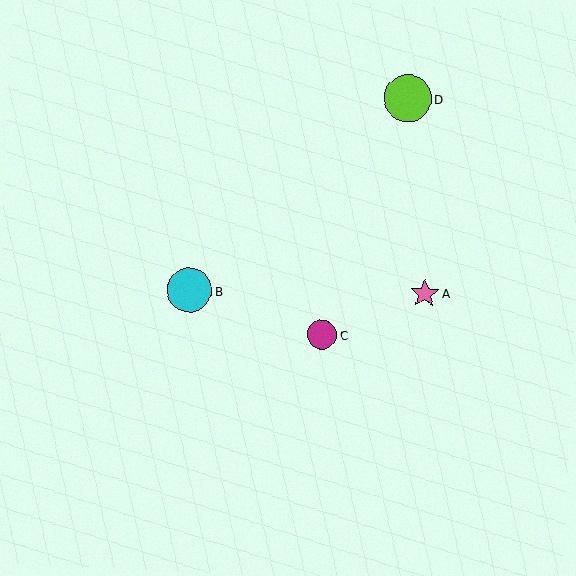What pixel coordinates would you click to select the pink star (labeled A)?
Click at (425, 293) to select the pink star A.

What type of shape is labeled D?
Shape D is a lime circle.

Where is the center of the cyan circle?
The center of the cyan circle is at (190, 290).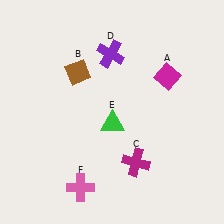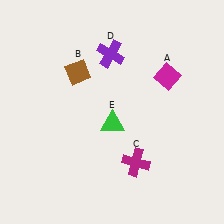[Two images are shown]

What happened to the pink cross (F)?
The pink cross (F) was removed in Image 2. It was in the bottom-left area of Image 1.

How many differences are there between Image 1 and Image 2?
There is 1 difference between the two images.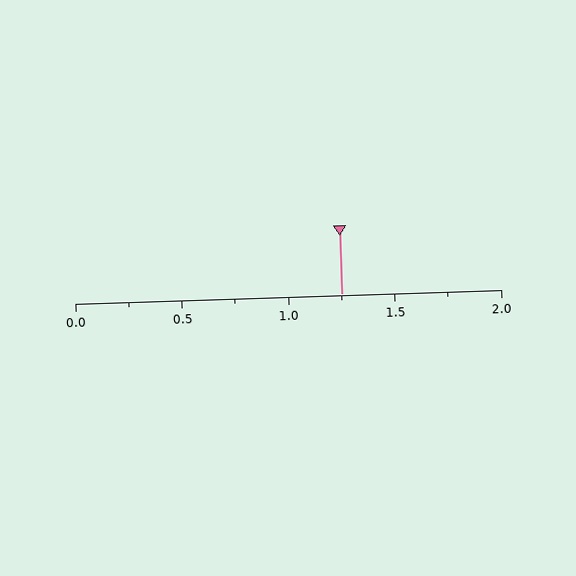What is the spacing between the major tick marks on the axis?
The major ticks are spaced 0.5 apart.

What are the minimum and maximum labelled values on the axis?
The axis runs from 0.0 to 2.0.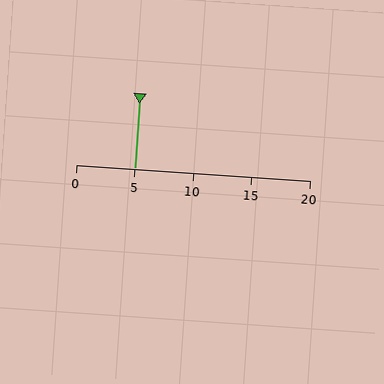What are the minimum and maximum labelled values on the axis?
The axis runs from 0 to 20.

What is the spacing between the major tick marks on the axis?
The major ticks are spaced 5 apart.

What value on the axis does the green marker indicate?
The marker indicates approximately 5.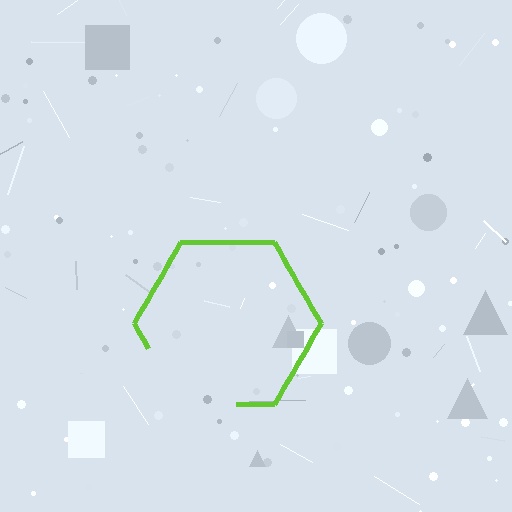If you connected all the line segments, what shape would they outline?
They would outline a hexagon.